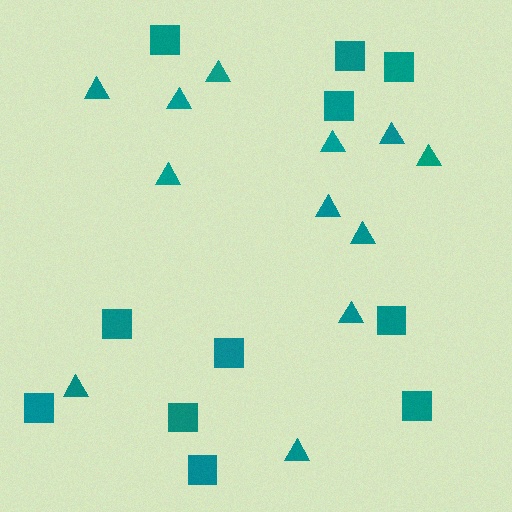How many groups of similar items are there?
There are 2 groups: one group of triangles (12) and one group of squares (11).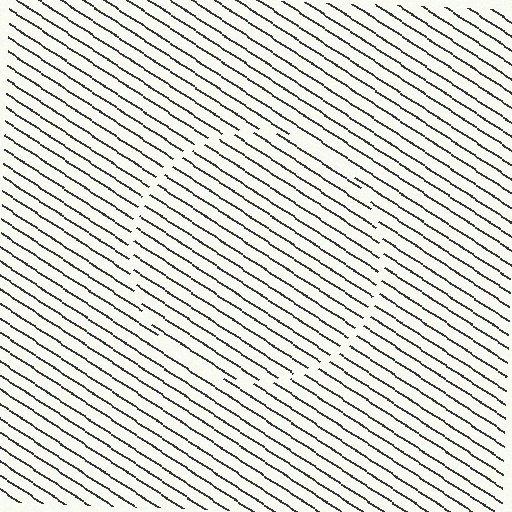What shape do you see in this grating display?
An illusory circle. The interior of the shape contains the same grating, shifted by half a period — the contour is defined by the phase discontinuity where line-ends from the inner and outer gratings abut.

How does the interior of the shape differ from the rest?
The interior of the shape contains the same grating, shifted by half a period — the contour is defined by the phase discontinuity where line-ends from the inner and outer gratings abut.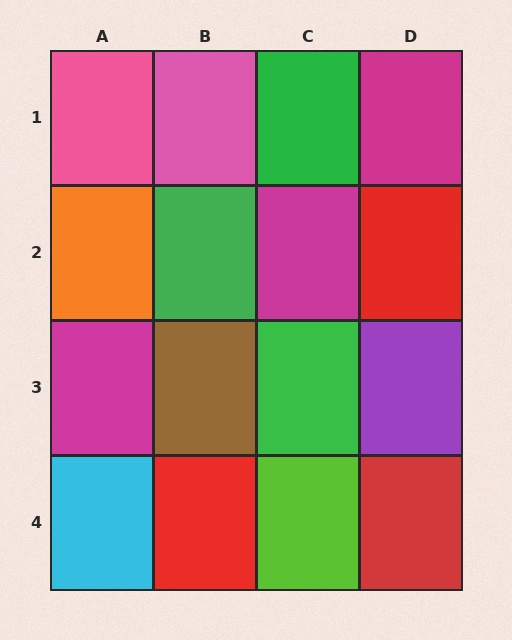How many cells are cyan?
1 cell is cyan.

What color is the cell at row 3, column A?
Magenta.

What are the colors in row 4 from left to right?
Cyan, red, lime, red.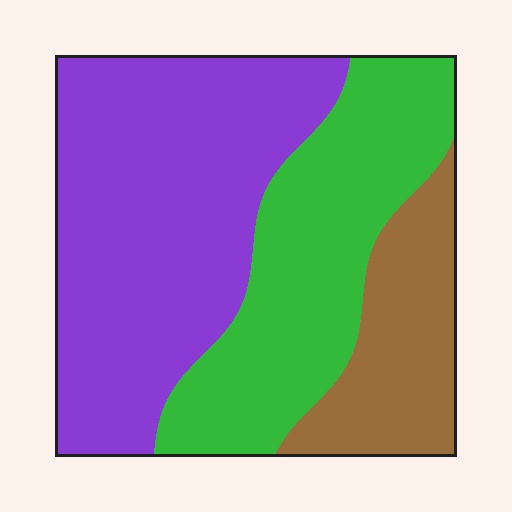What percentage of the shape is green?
Green takes up about one third (1/3) of the shape.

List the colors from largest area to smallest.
From largest to smallest: purple, green, brown.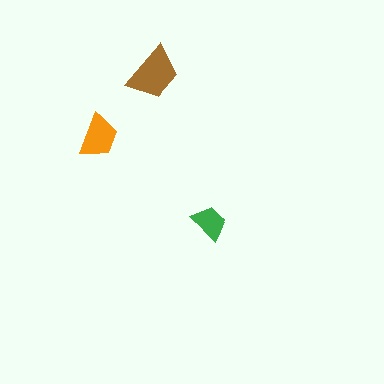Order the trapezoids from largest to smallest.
the brown one, the orange one, the green one.